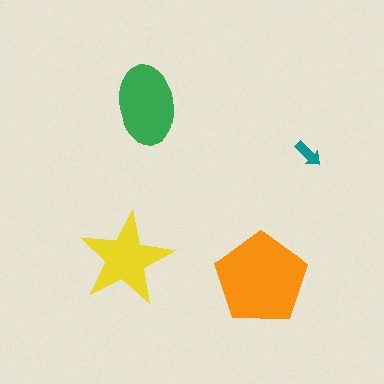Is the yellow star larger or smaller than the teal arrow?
Larger.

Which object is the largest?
The orange pentagon.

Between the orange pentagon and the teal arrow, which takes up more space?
The orange pentagon.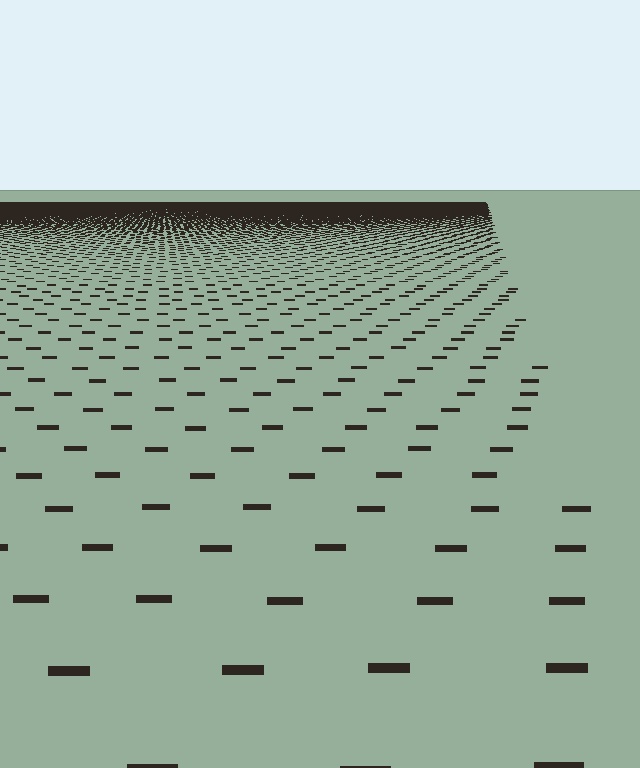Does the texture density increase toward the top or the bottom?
Density increases toward the top.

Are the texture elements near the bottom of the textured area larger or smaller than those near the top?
Larger. Near the bottom, elements are closer to the viewer and appear at a bigger on-screen size.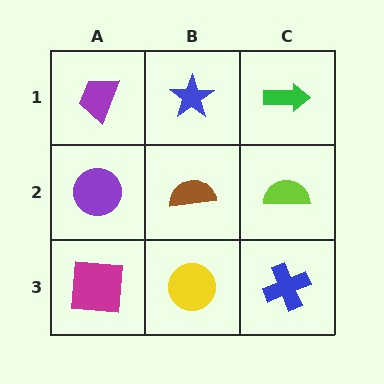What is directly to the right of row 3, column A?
A yellow circle.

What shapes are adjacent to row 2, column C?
A green arrow (row 1, column C), a blue cross (row 3, column C), a brown semicircle (row 2, column B).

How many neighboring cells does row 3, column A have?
2.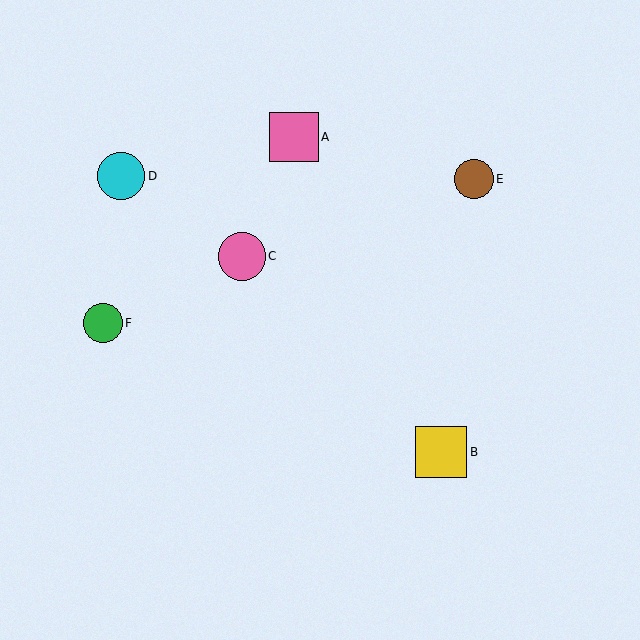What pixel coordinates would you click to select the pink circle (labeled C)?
Click at (242, 257) to select the pink circle C.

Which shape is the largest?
The yellow square (labeled B) is the largest.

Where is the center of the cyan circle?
The center of the cyan circle is at (121, 176).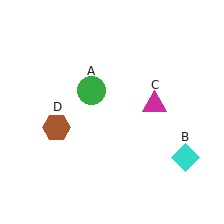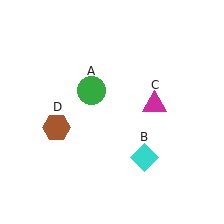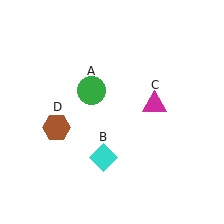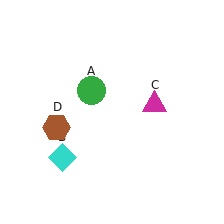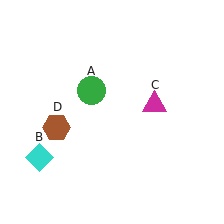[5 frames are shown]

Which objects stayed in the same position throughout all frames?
Green circle (object A) and magenta triangle (object C) and brown hexagon (object D) remained stationary.